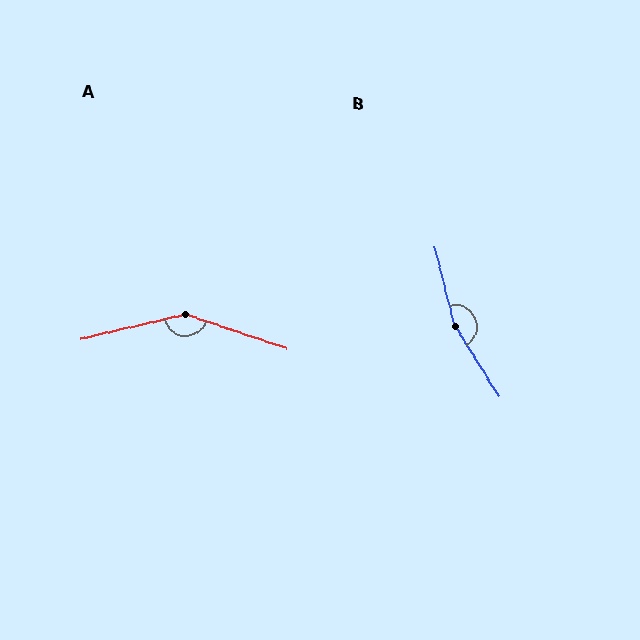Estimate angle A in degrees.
Approximately 148 degrees.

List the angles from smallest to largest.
A (148°), B (162°).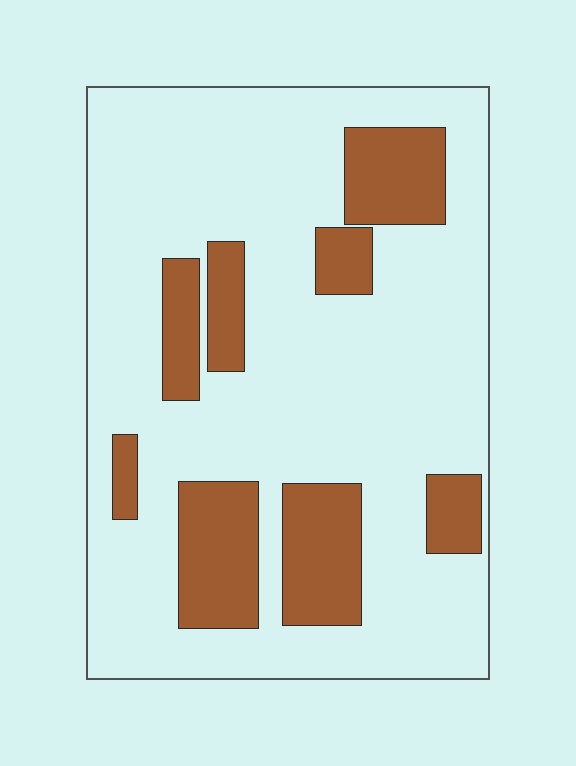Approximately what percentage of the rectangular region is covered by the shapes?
Approximately 25%.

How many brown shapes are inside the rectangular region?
8.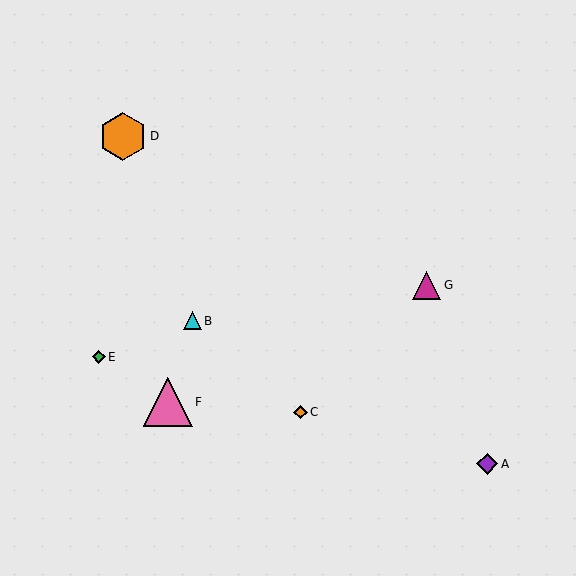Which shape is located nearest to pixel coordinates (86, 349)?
The green diamond (labeled E) at (99, 357) is nearest to that location.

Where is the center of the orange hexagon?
The center of the orange hexagon is at (123, 136).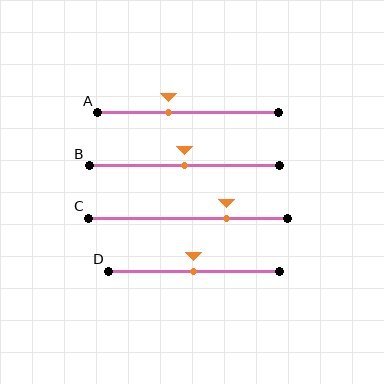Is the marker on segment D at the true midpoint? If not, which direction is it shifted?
Yes, the marker on segment D is at the true midpoint.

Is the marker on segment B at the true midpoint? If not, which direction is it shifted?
Yes, the marker on segment B is at the true midpoint.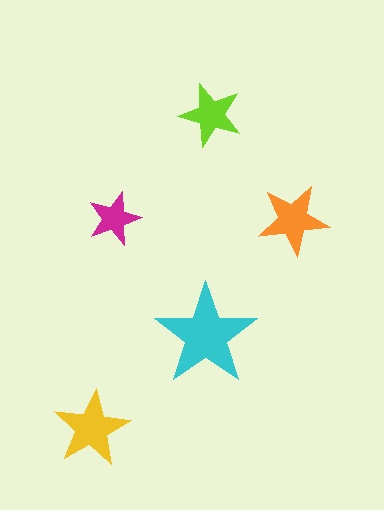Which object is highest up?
The lime star is topmost.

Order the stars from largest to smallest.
the cyan one, the yellow one, the orange one, the lime one, the magenta one.